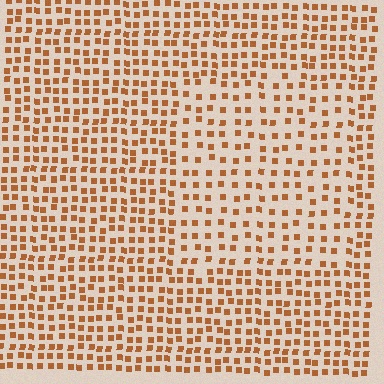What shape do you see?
I see a rectangle.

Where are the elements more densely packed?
The elements are more densely packed outside the rectangle boundary.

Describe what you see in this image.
The image contains small brown elements arranged at two different densities. A rectangle-shaped region is visible where the elements are less densely packed than the surrounding area.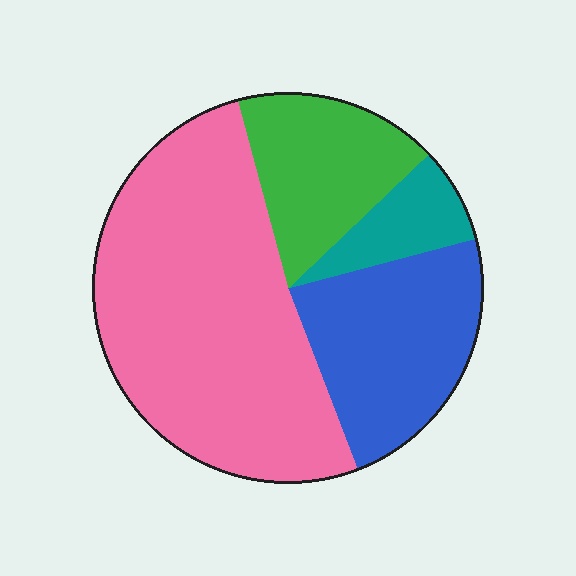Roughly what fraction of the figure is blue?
Blue takes up about one quarter (1/4) of the figure.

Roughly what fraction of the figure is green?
Green covers 17% of the figure.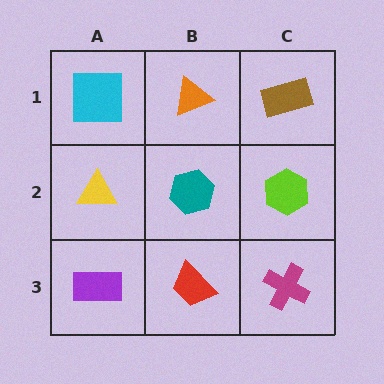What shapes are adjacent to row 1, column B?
A teal hexagon (row 2, column B), a cyan square (row 1, column A), a brown rectangle (row 1, column C).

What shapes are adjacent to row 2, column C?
A brown rectangle (row 1, column C), a magenta cross (row 3, column C), a teal hexagon (row 2, column B).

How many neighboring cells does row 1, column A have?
2.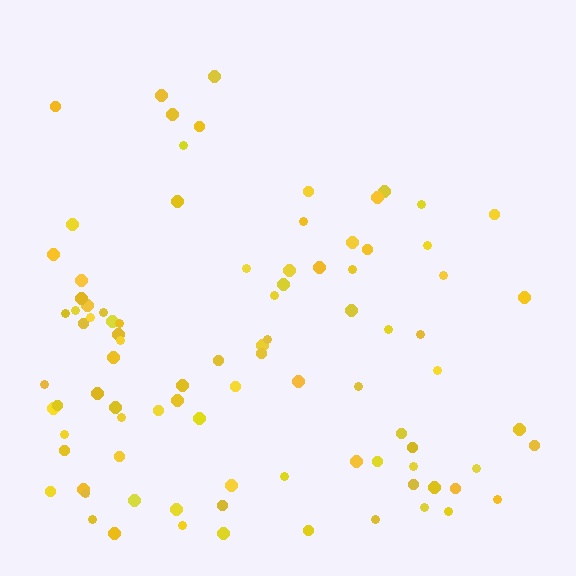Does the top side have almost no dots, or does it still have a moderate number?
Still a moderate number, just noticeably fewer than the bottom.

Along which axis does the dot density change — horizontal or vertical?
Vertical.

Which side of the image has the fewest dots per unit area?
The top.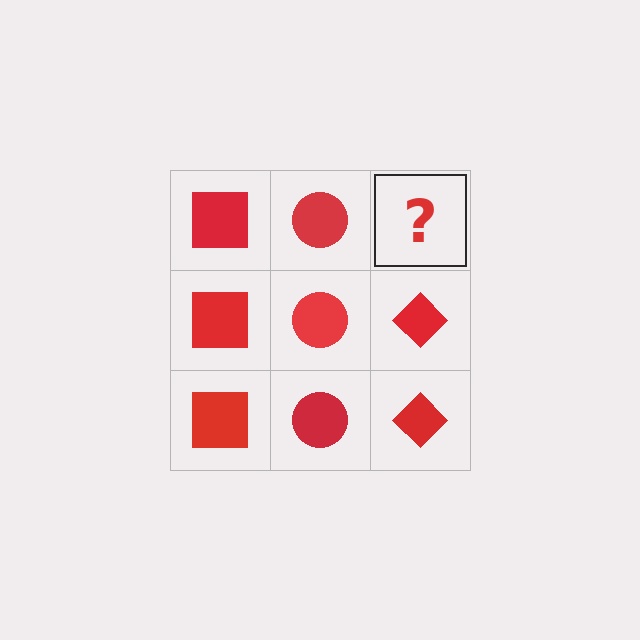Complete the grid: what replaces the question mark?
The question mark should be replaced with a red diamond.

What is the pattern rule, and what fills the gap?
The rule is that each column has a consistent shape. The gap should be filled with a red diamond.